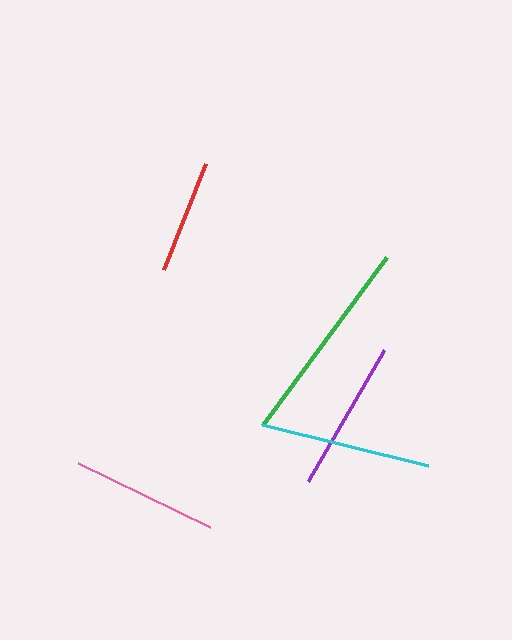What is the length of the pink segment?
The pink segment is approximately 147 pixels long.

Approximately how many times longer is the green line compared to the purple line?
The green line is approximately 1.4 times the length of the purple line.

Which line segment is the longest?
The green line is the longest at approximately 209 pixels.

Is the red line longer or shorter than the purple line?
The purple line is longer than the red line.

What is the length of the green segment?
The green segment is approximately 209 pixels long.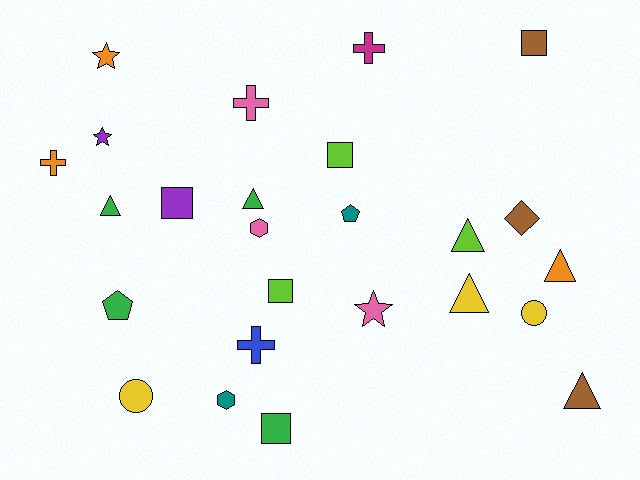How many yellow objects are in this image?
There are 3 yellow objects.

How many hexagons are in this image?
There are 2 hexagons.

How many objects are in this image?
There are 25 objects.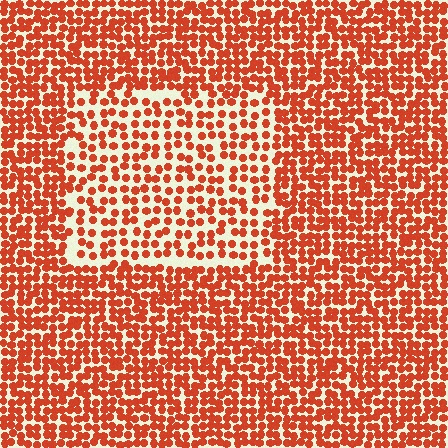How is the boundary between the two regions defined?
The boundary is defined by a change in element density (approximately 1.7x ratio). All elements are the same color, size, and shape.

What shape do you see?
I see a rectangle.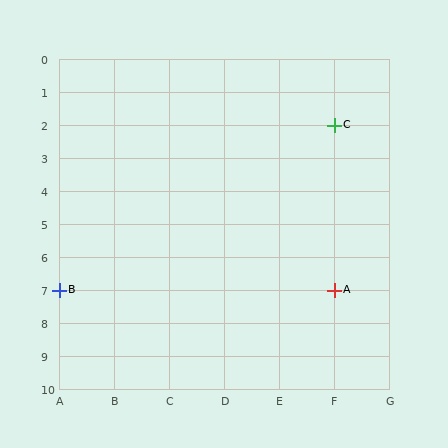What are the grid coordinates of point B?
Point B is at grid coordinates (A, 7).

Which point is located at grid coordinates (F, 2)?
Point C is at (F, 2).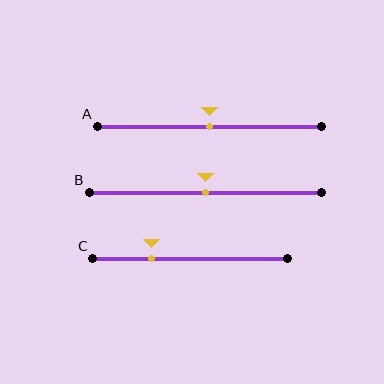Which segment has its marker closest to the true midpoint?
Segment A has its marker closest to the true midpoint.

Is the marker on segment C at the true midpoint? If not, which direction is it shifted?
No, the marker on segment C is shifted to the left by about 20% of the segment length.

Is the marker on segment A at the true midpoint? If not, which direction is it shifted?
Yes, the marker on segment A is at the true midpoint.